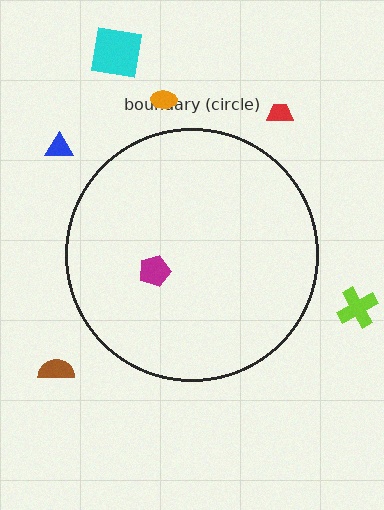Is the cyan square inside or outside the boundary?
Outside.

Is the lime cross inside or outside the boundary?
Outside.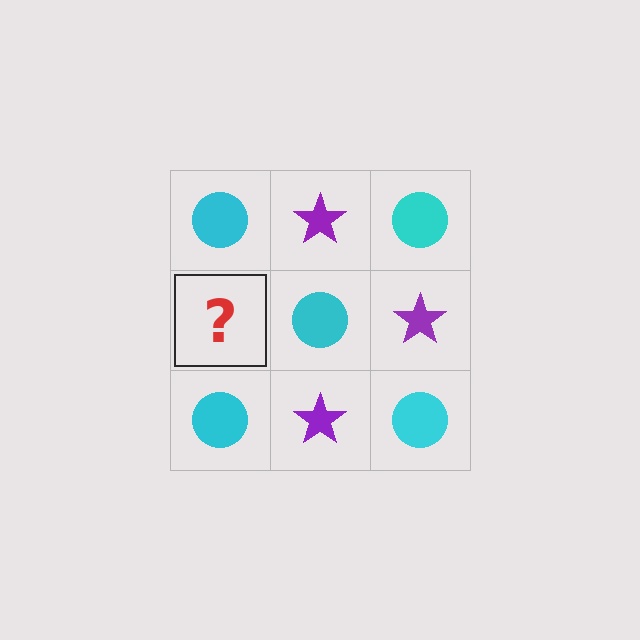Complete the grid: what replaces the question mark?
The question mark should be replaced with a purple star.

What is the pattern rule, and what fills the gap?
The rule is that it alternates cyan circle and purple star in a checkerboard pattern. The gap should be filled with a purple star.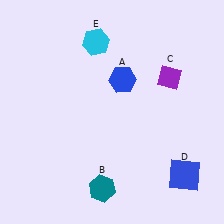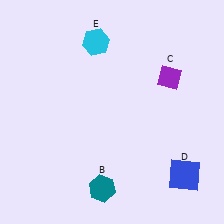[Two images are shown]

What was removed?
The blue hexagon (A) was removed in Image 2.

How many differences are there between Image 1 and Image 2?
There is 1 difference between the two images.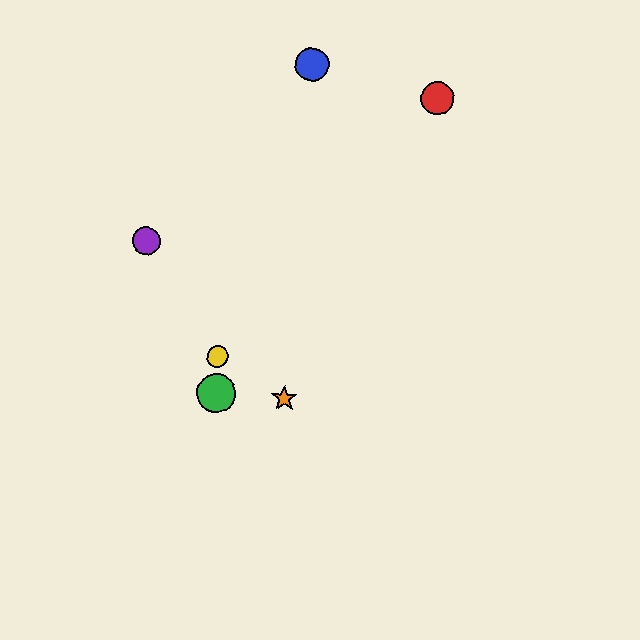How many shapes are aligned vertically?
2 shapes (the green circle, the yellow circle) are aligned vertically.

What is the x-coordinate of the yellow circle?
The yellow circle is at x≈218.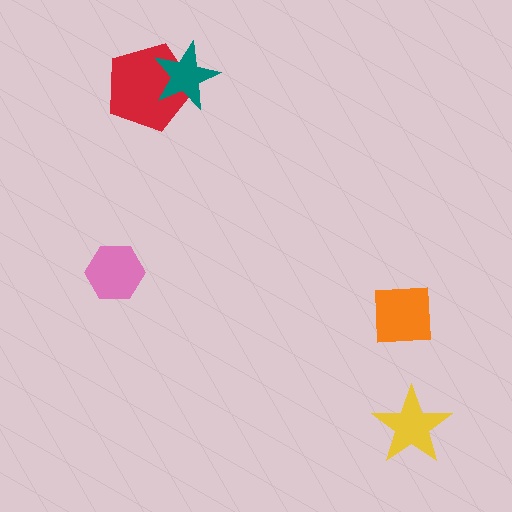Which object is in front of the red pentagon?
The teal star is in front of the red pentagon.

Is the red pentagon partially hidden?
Yes, it is partially covered by another shape.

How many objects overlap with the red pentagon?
1 object overlaps with the red pentagon.